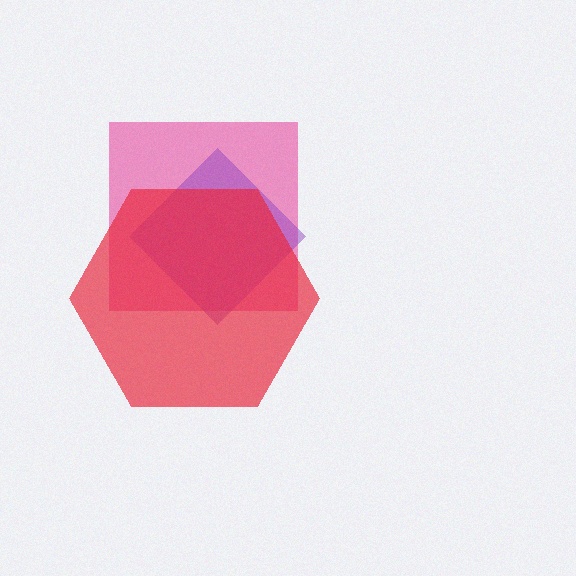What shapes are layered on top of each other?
The layered shapes are: a pink square, a purple diamond, a red hexagon.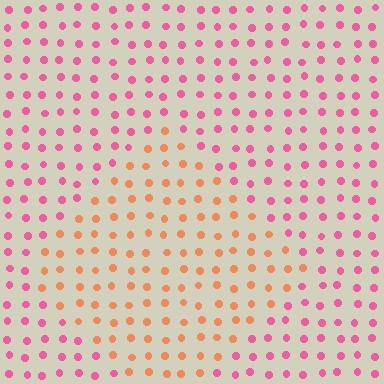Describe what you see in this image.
The image is filled with small pink elements in a uniform arrangement. A diamond-shaped region is visible where the elements are tinted to a slightly different hue, forming a subtle color boundary.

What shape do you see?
I see a diamond.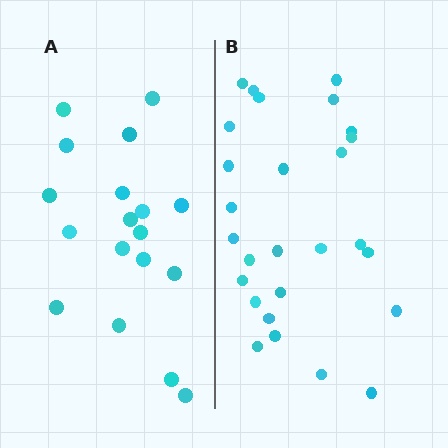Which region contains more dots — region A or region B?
Region B (the right region) has more dots.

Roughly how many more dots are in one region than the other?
Region B has roughly 8 or so more dots than region A.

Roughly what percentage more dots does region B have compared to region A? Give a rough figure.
About 50% more.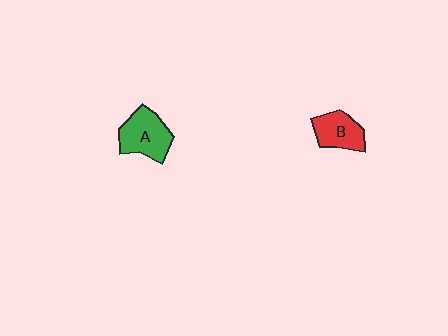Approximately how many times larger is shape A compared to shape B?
Approximately 1.3 times.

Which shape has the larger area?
Shape A (green).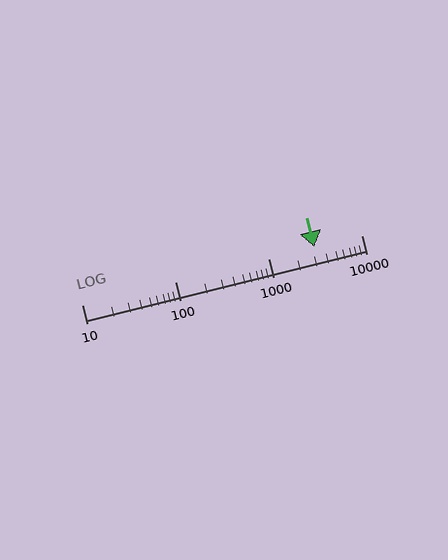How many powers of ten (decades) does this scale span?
The scale spans 3 decades, from 10 to 10000.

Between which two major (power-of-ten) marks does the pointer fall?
The pointer is between 1000 and 10000.